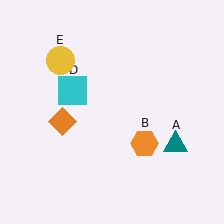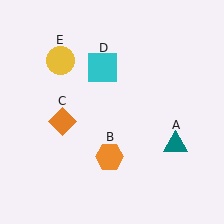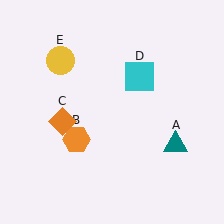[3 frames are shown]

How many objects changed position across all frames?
2 objects changed position: orange hexagon (object B), cyan square (object D).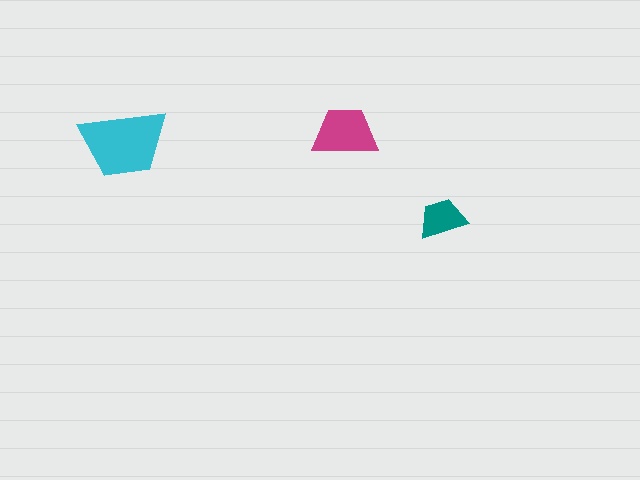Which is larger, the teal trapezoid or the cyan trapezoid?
The cyan one.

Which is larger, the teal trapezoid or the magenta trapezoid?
The magenta one.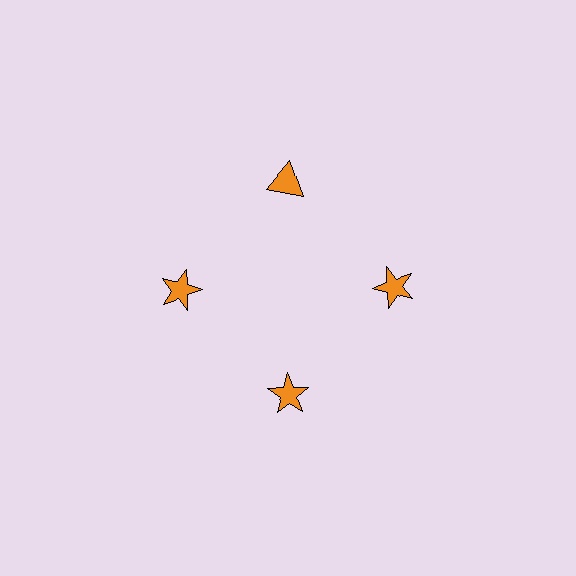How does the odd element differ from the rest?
It has a different shape: triangle instead of star.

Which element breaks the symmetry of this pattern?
The orange triangle at roughly the 12 o'clock position breaks the symmetry. All other shapes are orange stars.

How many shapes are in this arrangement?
There are 4 shapes arranged in a ring pattern.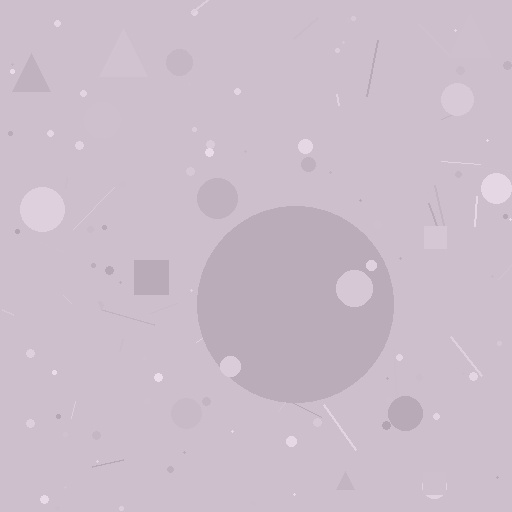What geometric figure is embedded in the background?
A circle is embedded in the background.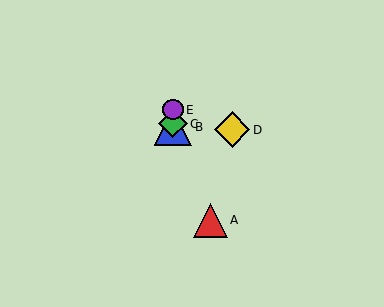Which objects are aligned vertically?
Objects B, C, E are aligned vertically.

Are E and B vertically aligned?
Yes, both are at x≈173.